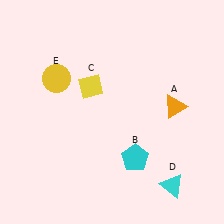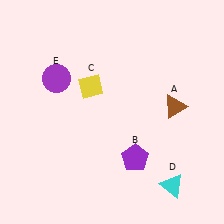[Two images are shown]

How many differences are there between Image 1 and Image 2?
There are 3 differences between the two images.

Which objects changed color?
A changed from orange to brown. B changed from cyan to purple. E changed from yellow to purple.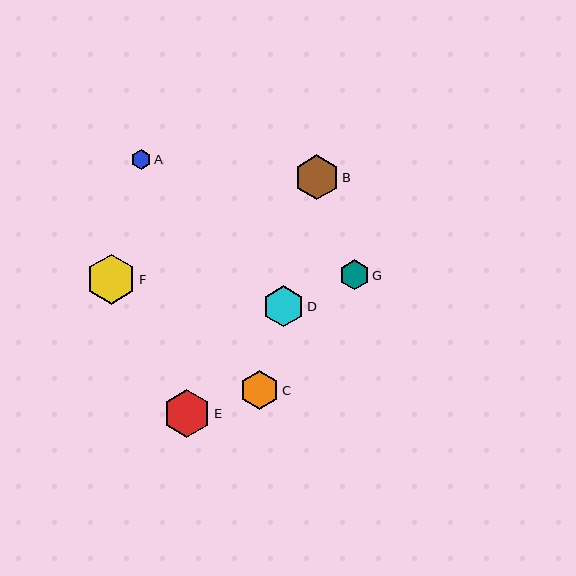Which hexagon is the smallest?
Hexagon A is the smallest with a size of approximately 20 pixels.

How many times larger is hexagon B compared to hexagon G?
Hexagon B is approximately 1.5 times the size of hexagon G.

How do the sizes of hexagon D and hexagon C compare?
Hexagon D and hexagon C are approximately the same size.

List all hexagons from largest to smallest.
From largest to smallest: F, E, B, D, C, G, A.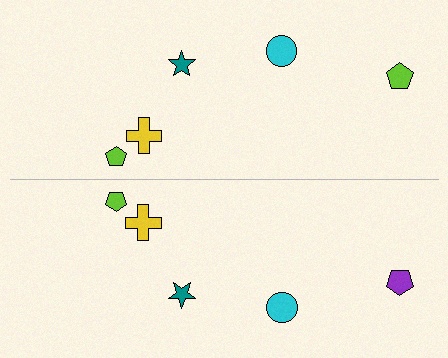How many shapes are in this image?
There are 10 shapes in this image.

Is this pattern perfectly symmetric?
No, the pattern is not perfectly symmetric. The purple pentagon on the bottom side breaks the symmetry — its mirror counterpart is lime.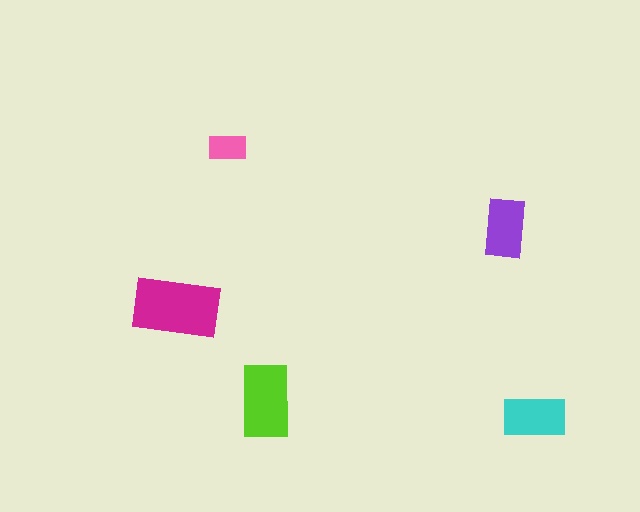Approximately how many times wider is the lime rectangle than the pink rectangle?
About 2 times wider.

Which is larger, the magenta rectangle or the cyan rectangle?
The magenta one.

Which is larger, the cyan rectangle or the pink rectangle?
The cyan one.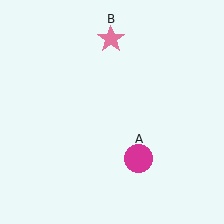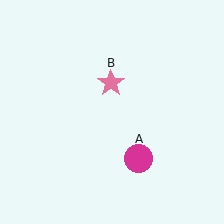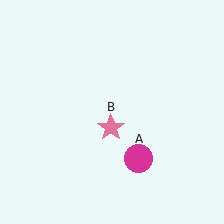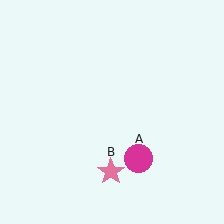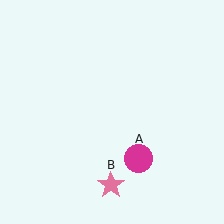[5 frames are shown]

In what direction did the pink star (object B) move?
The pink star (object B) moved down.